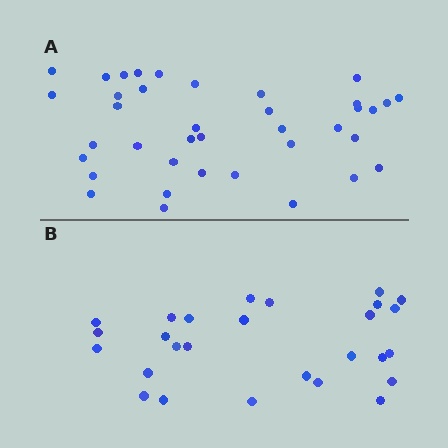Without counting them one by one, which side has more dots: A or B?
Region A (the top region) has more dots.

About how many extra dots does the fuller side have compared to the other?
Region A has roughly 12 or so more dots than region B.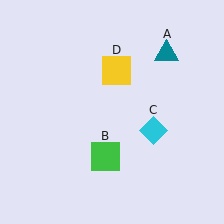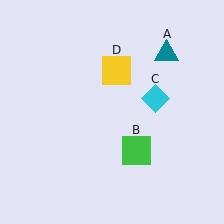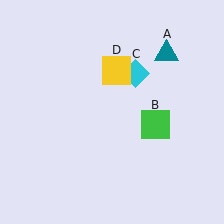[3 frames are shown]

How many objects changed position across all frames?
2 objects changed position: green square (object B), cyan diamond (object C).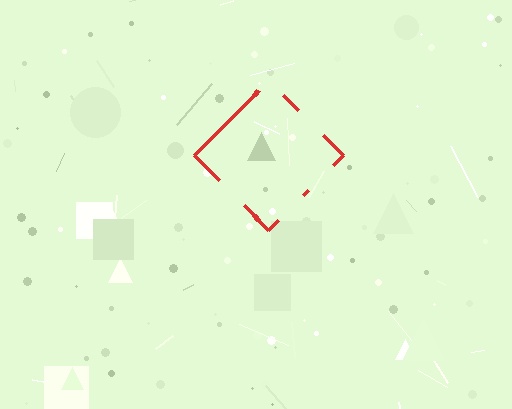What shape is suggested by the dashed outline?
The dashed outline suggests a diamond.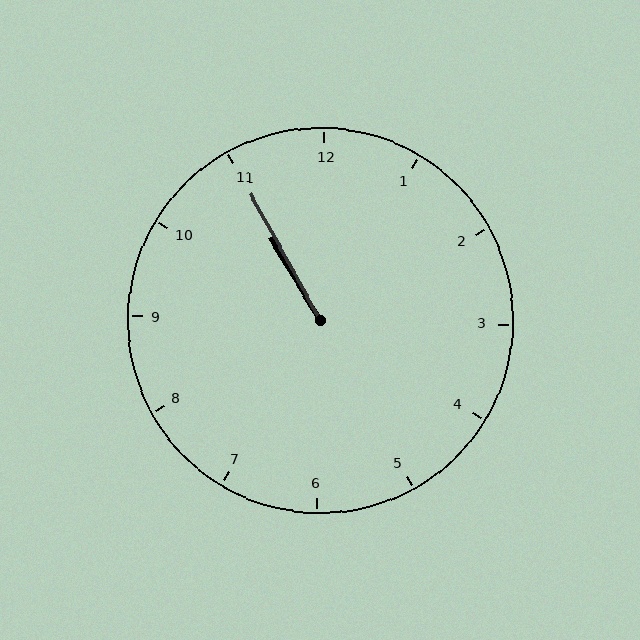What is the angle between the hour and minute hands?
Approximately 2 degrees.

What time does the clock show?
10:55.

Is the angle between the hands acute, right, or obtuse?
It is acute.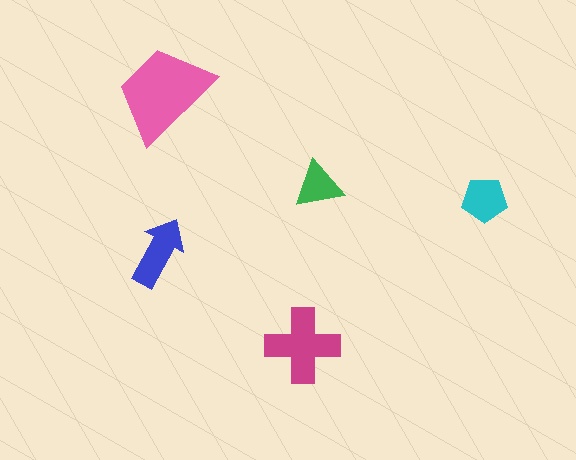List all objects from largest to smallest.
The pink trapezoid, the magenta cross, the blue arrow, the cyan pentagon, the green triangle.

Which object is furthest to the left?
The blue arrow is leftmost.